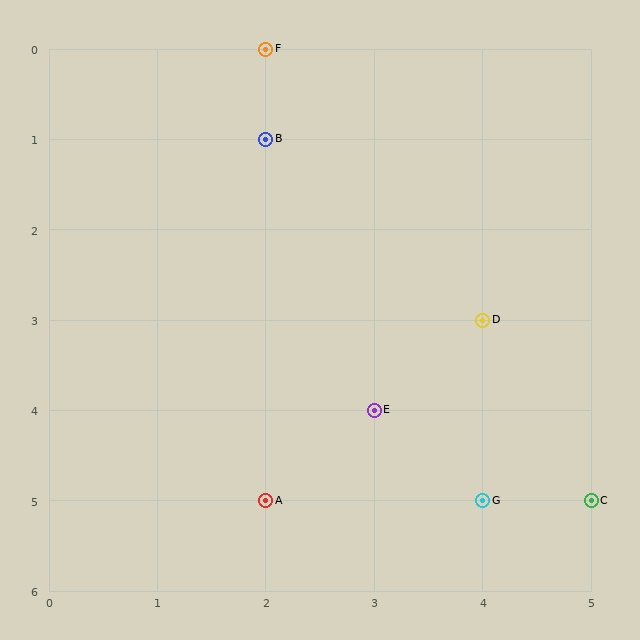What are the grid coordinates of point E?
Point E is at grid coordinates (3, 4).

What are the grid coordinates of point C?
Point C is at grid coordinates (5, 5).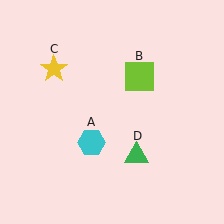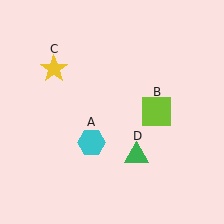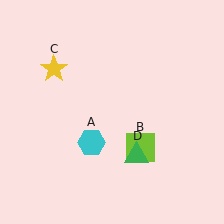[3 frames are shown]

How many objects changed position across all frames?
1 object changed position: lime square (object B).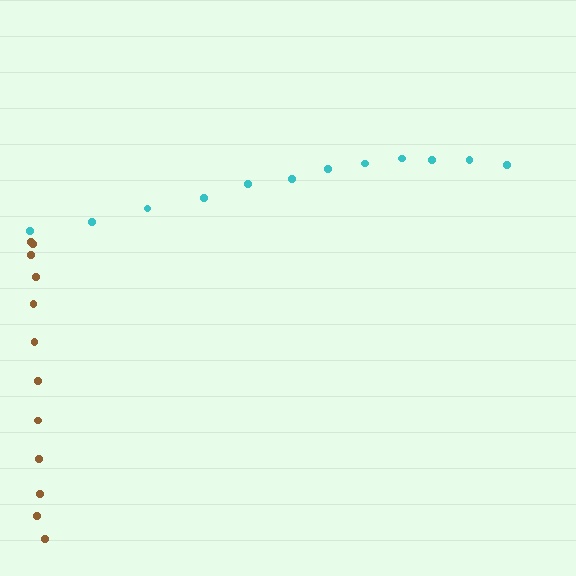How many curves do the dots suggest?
There are 2 distinct paths.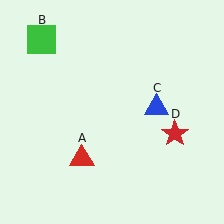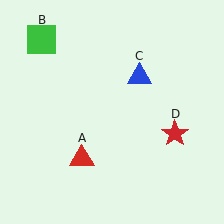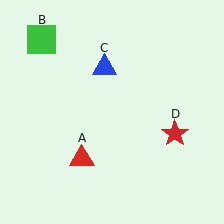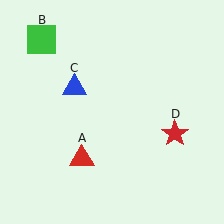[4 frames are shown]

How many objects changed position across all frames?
1 object changed position: blue triangle (object C).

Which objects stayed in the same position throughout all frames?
Red triangle (object A) and green square (object B) and red star (object D) remained stationary.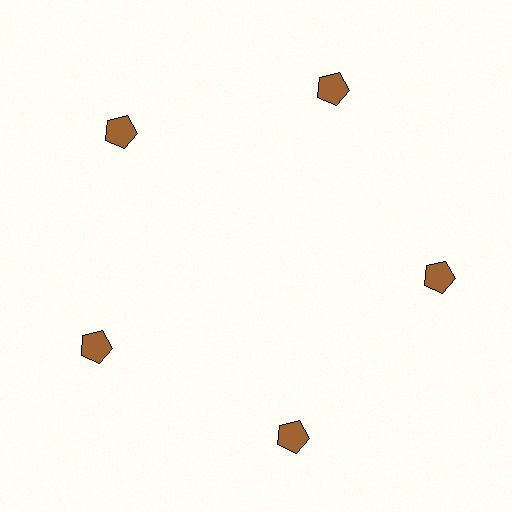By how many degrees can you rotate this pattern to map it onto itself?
The pattern maps onto itself every 72 degrees of rotation.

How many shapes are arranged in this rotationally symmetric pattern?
There are 5 shapes, arranged in 5 groups of 1.